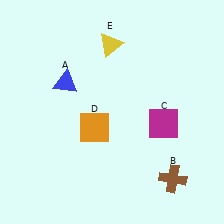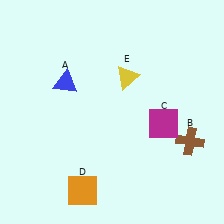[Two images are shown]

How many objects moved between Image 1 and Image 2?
3 objects moved between the two images.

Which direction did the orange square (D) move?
The orange square (D) moved down.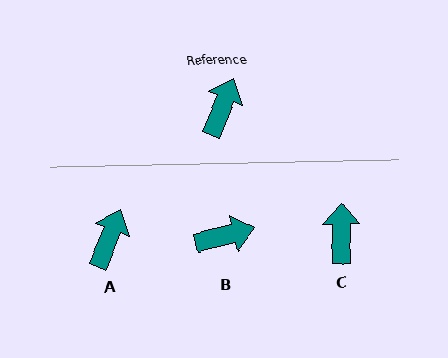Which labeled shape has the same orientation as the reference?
A.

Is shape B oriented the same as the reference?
No, it is off by about 54 degrees.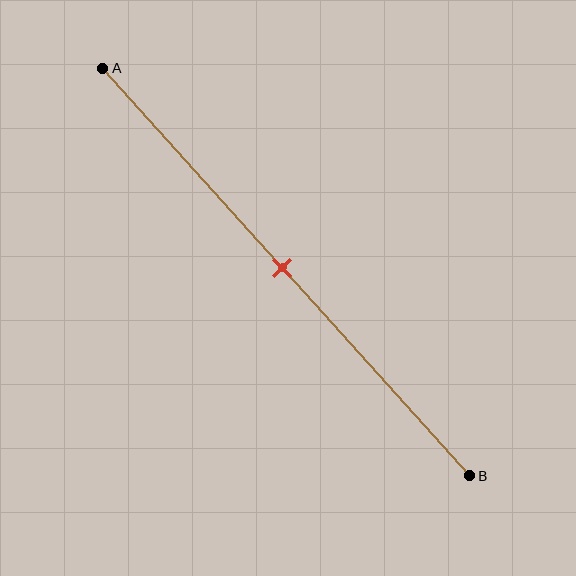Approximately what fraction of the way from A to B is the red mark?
The red mark is approximately 50% of the way from A to B.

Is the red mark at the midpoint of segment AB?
Yes, the mark is approximately at the midpoint.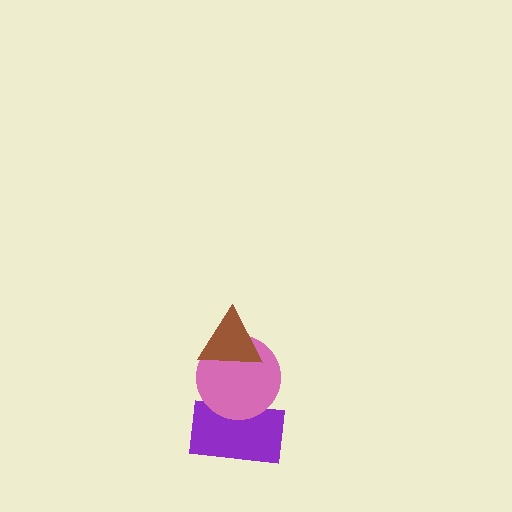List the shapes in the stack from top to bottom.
From top to bottom: the brown triangle, the pink circle, the purple rectangle.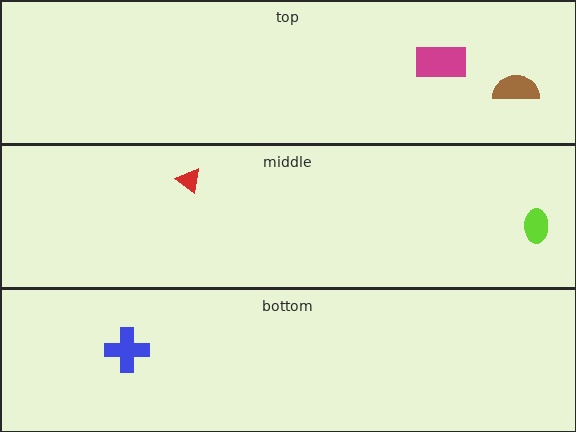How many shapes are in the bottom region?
1.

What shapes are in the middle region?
The red triangle, the lime ellipse.